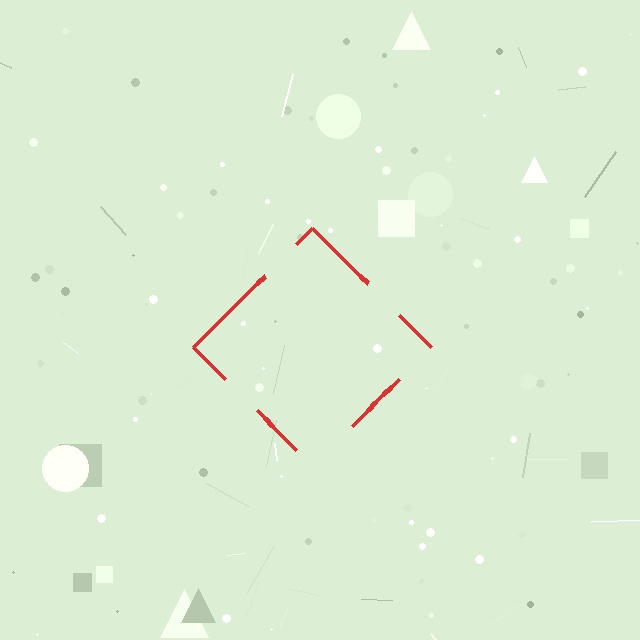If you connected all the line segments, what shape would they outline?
They would outline a diamond.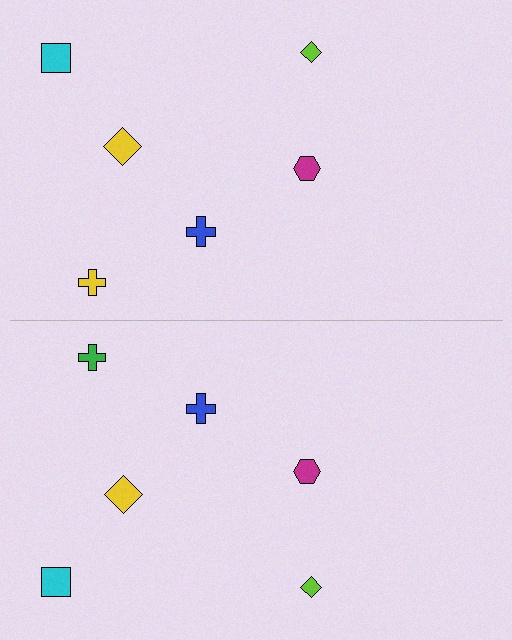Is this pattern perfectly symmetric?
No, the pattern is not perfectly symmetric. The green cross on the bottom side breaks the symmetry — its mirror counterpart is yellow.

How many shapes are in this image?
There are 12 shapes in this image.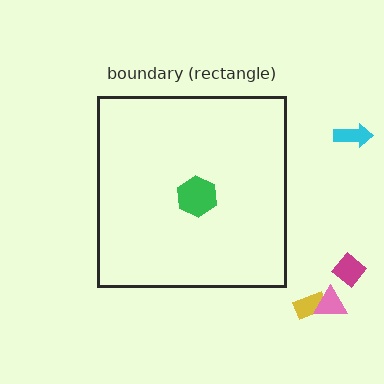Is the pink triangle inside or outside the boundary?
Outside.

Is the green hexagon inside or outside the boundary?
Inside.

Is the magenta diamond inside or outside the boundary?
Outside.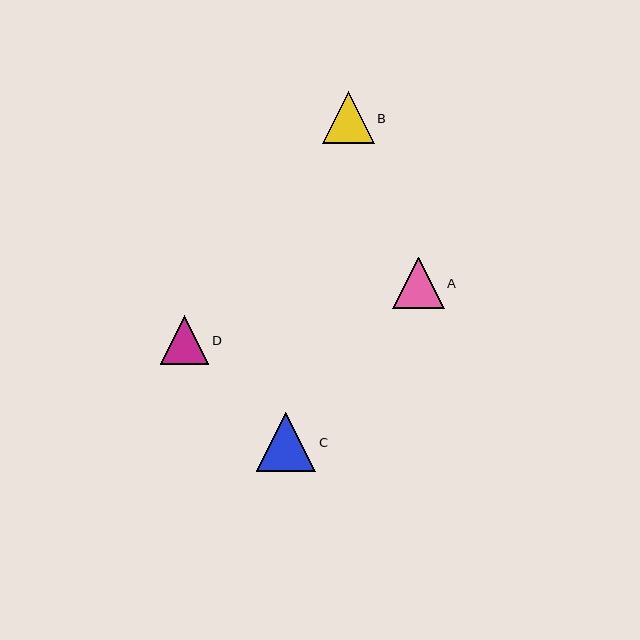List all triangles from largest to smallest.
From largest to smallest: C, B, A, D.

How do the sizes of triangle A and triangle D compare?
Triangle A and triangle D are approximately the same size.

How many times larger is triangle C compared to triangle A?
Triangle C is approximately 1.2 times the size of triangle A.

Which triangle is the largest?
Triangle C is the largest with a size of approximately 59 pixels.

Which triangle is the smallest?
Triangle D is the smallest with a size of approximately 49 pixels.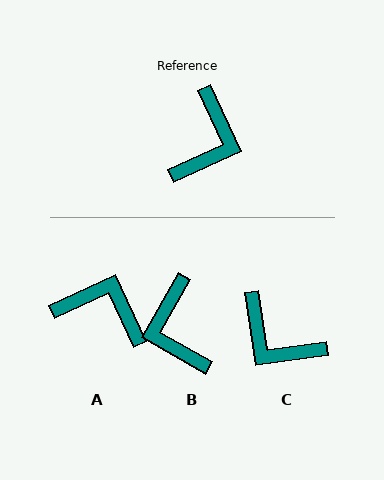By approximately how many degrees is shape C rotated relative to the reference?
Approximately 107 degrees clockwise.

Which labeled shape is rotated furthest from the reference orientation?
B, about 144 degrees away.